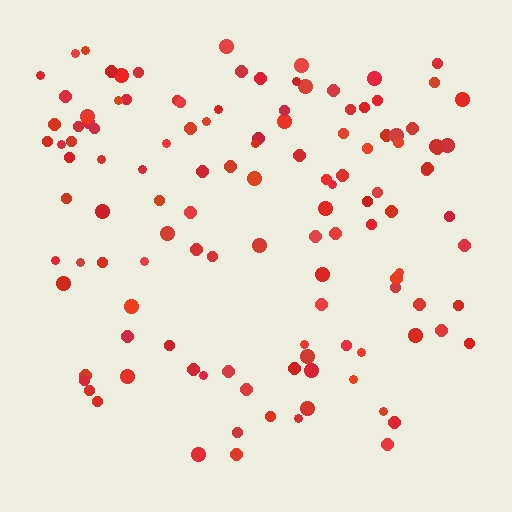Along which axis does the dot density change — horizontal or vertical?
Vertical.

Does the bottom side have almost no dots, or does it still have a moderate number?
Still a moderate number, just noticeably fewer than the top.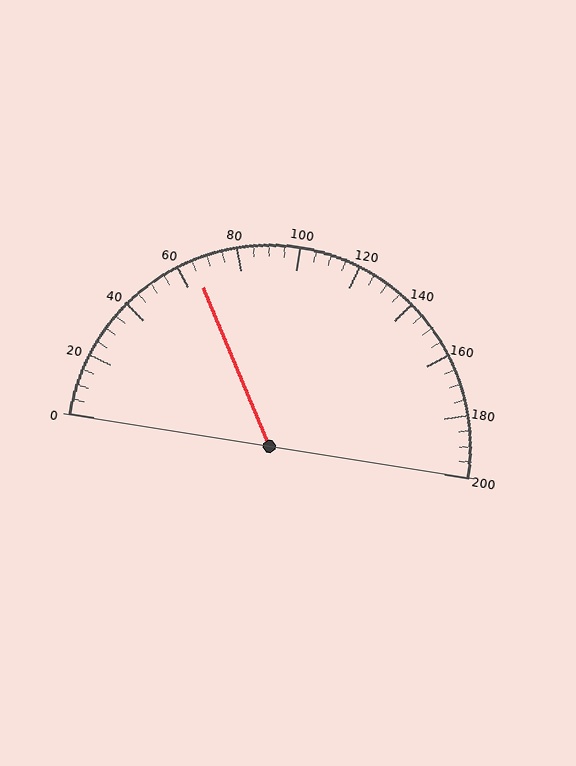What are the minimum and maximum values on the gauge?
The gauge ranges from 0 to 200.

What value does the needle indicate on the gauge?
The needle indicates approximately 65.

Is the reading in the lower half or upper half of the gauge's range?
The reading is in the lower half of the range (0 to 200).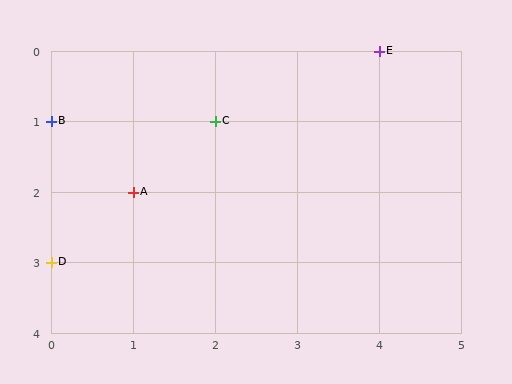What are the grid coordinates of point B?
Point B is at grid coordinates (0, 1).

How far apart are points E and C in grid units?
Points E and C are 2 columns and 1 row apart (about 2.2 grid units diagonally).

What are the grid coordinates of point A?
Point A is at grid coordinates (1, 2).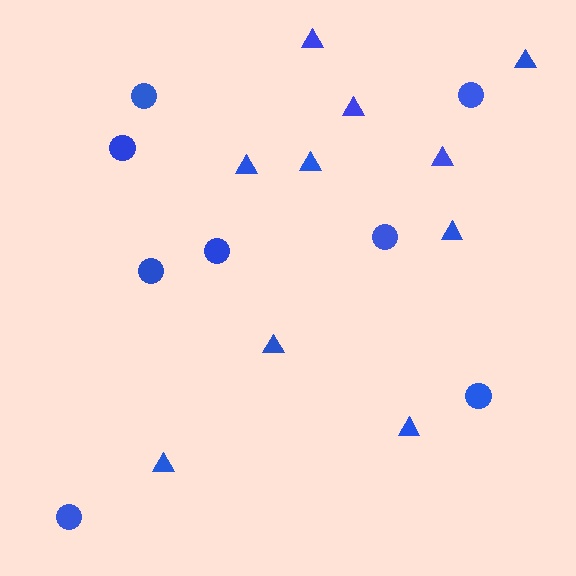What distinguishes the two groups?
There are 2 groups: one group of triangles (10) and one group of circles (8).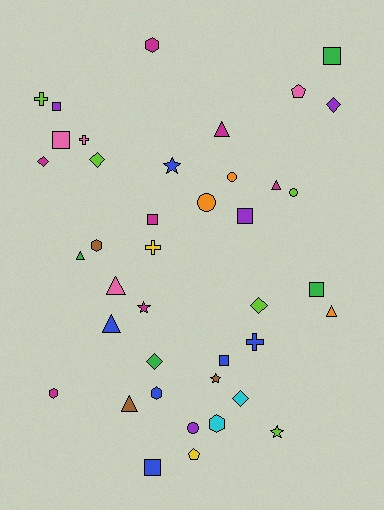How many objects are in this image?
There are 40 objects.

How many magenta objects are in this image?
There are 7 magenta objects.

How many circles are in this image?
There are 4 circles.